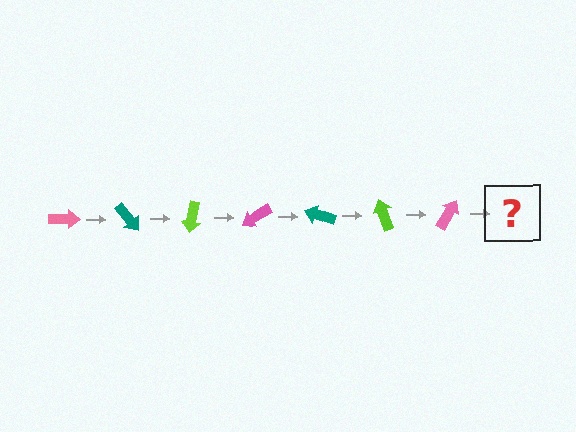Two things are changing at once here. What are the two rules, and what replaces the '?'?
The two rules are that it rotates 50 degrees each step and the color cycles through pink, teal, and lime. The '?' should be a teal arrow, rotated 350 degrees from the start.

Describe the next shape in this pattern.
It should be a teal arrow, rotated 350 degrees from the start.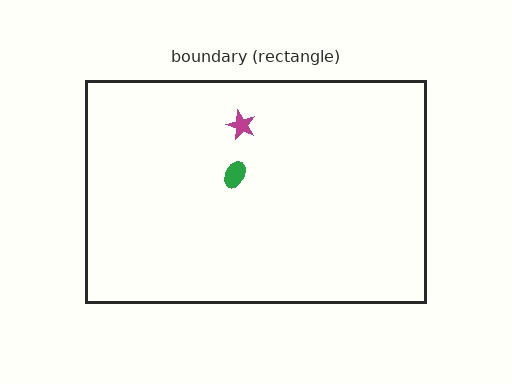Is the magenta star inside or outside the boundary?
Inside.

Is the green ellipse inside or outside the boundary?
Inside.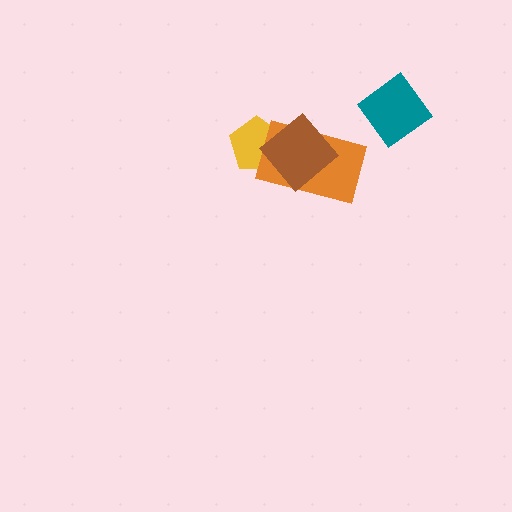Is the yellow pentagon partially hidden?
Yes, it is partially covered by another shape.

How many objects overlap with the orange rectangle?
2 objects overlap with the orange rectangle.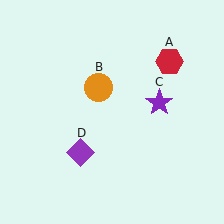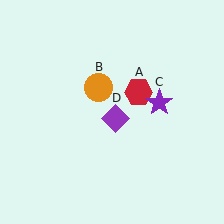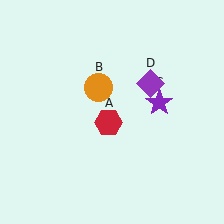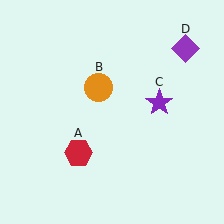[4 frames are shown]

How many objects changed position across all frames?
2 objects changed position: red hexagon (object A), purple diamond (object D).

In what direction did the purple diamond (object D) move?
The purple diamond (object D) moved up and to the right.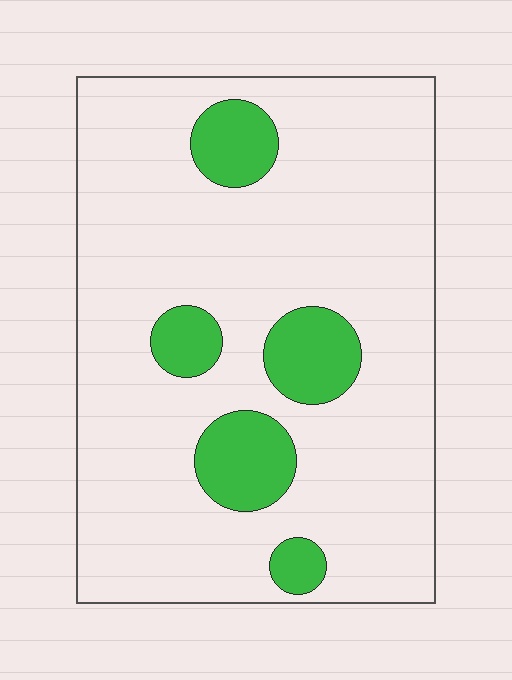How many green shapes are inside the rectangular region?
5.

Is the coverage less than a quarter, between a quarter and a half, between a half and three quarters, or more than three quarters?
Less than a quarter.